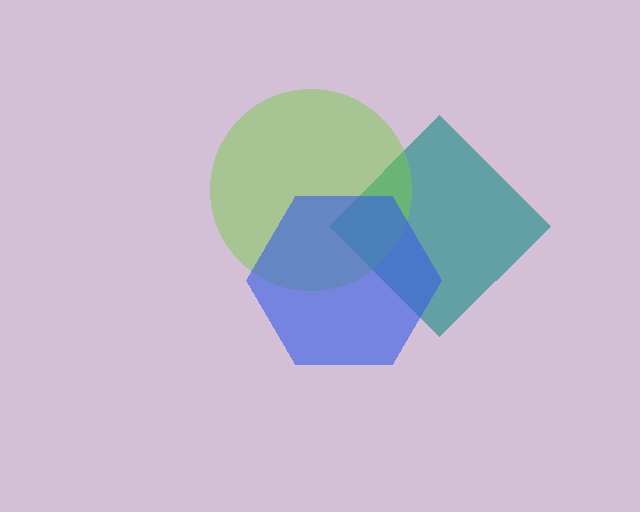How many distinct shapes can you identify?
There are 3 distinct shapes: a teal diamond, a lime circle, a blue hexagon.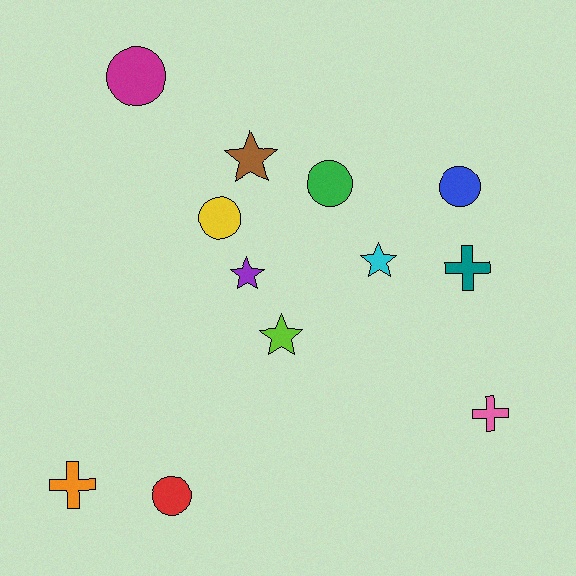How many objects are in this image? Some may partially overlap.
There are 12 objects.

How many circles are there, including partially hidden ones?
There are 5 circles.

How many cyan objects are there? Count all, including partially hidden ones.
There is 1 cyan object.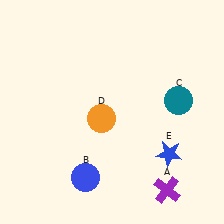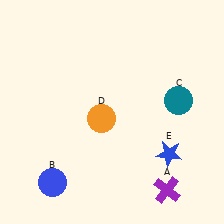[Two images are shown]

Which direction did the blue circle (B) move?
The blue circle (B) moved left.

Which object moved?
The blue circle (B) moved left.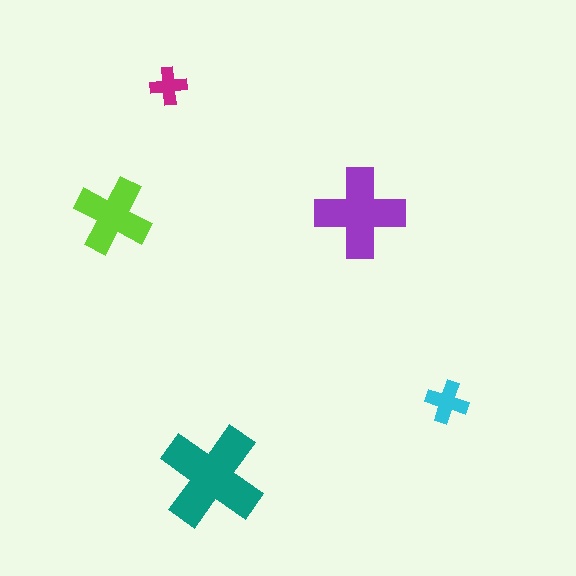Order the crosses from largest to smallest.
the teal one, the purple one, the lime one, the cyan one, the magenta one.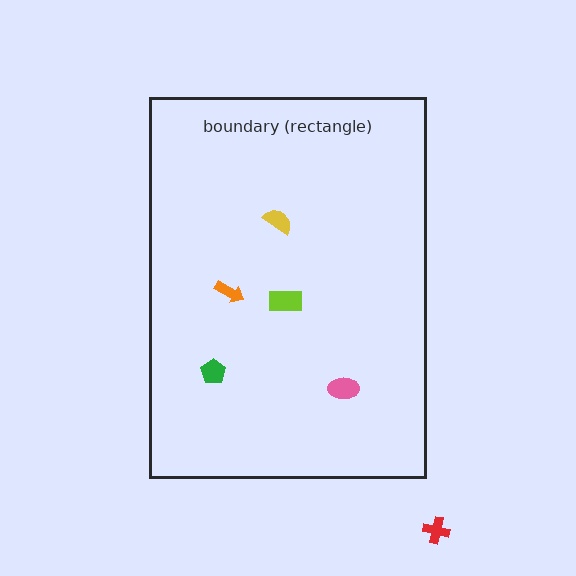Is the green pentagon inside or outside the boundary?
Inside.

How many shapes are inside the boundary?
5 inside, 1 outside.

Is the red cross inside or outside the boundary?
Outside.